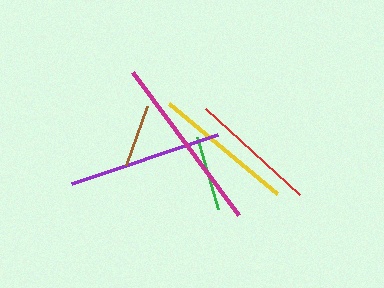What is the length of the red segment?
The red segment is approximately 128 pixels long.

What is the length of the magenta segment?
The magenta segment is approximately 178 pixels long.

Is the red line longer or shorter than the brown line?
The red line is longer than the brown line.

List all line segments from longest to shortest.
From longest to shortest: magenta, purple, yellow, red, green, brown.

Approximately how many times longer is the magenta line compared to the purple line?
The magenta line is approximately 1.2 times the length of the purple line.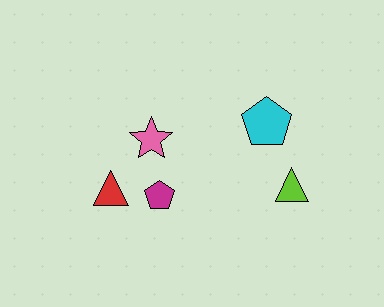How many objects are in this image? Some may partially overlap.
There are 5 objects.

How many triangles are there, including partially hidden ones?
There are 2 triangles.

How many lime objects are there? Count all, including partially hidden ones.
There is 1 lime object.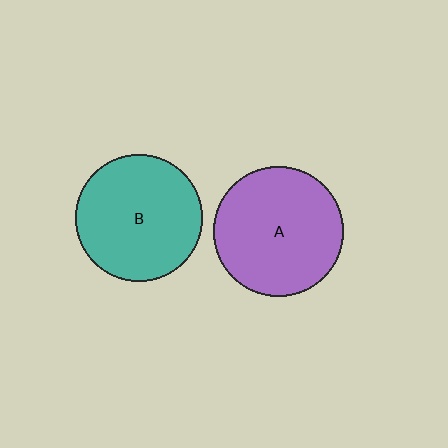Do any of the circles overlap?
No, none of the circles overlap.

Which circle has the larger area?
Circle A (purple).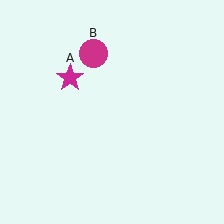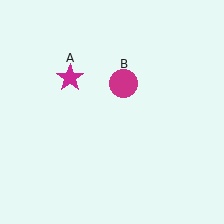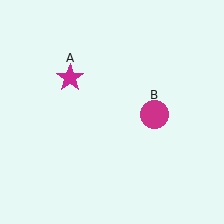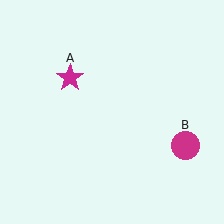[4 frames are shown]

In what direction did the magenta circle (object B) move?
The magenta circle (object B) moved down and to the right.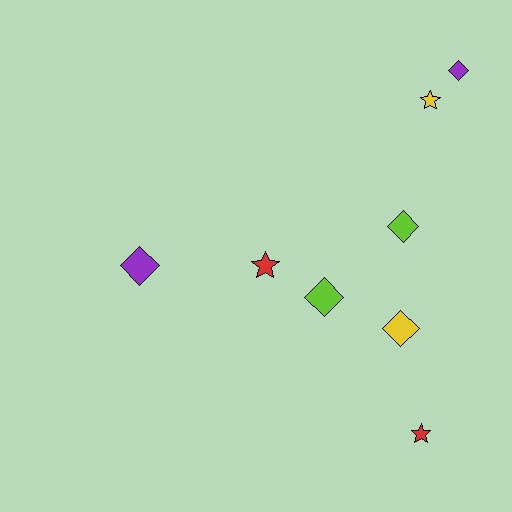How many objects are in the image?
There are 8 objects.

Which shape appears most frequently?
Diamond, with 5 objects.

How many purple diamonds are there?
There are 2 purple diamonds.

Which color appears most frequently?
Lime, with 2 objects.